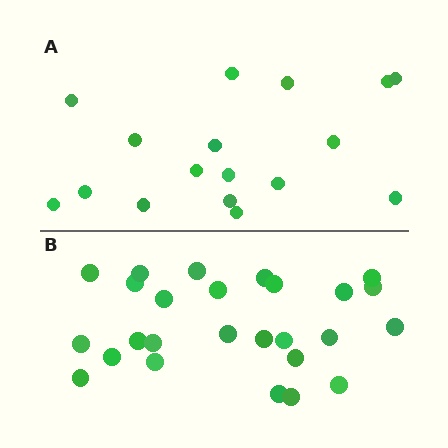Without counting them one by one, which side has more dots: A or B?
Region B (the bottom region) has more dots.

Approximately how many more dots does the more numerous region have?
Region B has roughly 8 or so more dots than region A.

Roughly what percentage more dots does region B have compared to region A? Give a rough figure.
About 55% more.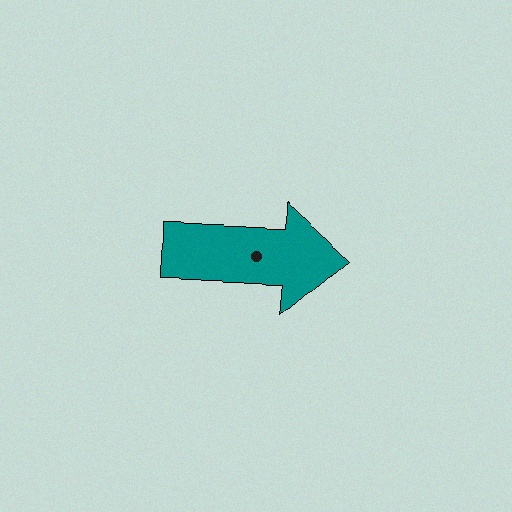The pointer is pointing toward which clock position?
Roughly 3 o'clock.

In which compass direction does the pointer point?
East.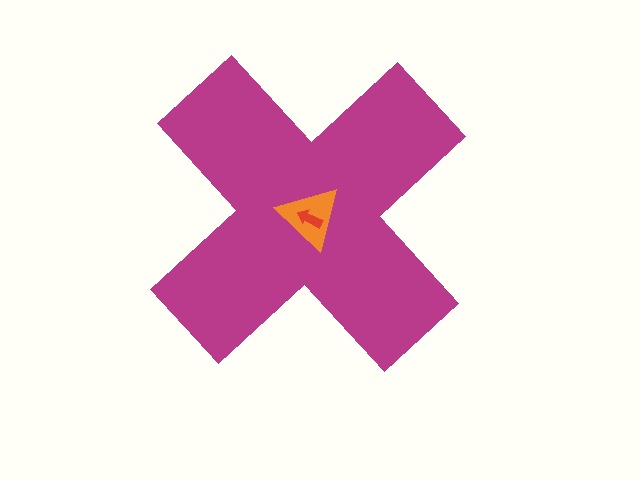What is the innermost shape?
The red arrow.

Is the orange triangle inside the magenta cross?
Yes.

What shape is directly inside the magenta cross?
The orange triangle.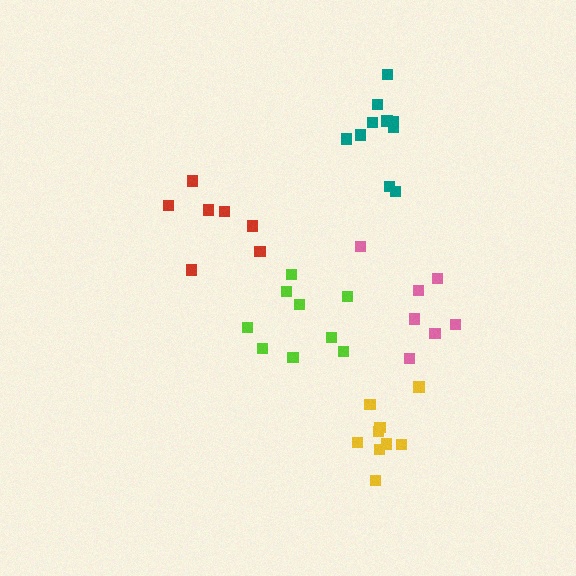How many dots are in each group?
Group 1: 10 dots, Group 2: 7 dots, Group 3: 7 dots, Group 4: 9 dots, Group 5: 9 dots (42 total).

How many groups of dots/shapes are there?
There are 5 groups.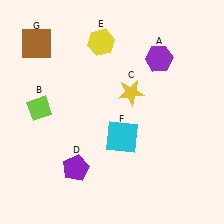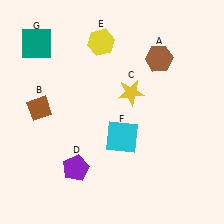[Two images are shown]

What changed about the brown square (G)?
In Image 1, G is brown. In Image 2, it changed to teal.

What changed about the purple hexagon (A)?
In Image 1, A is purple. In Image 2, it changed to brown.